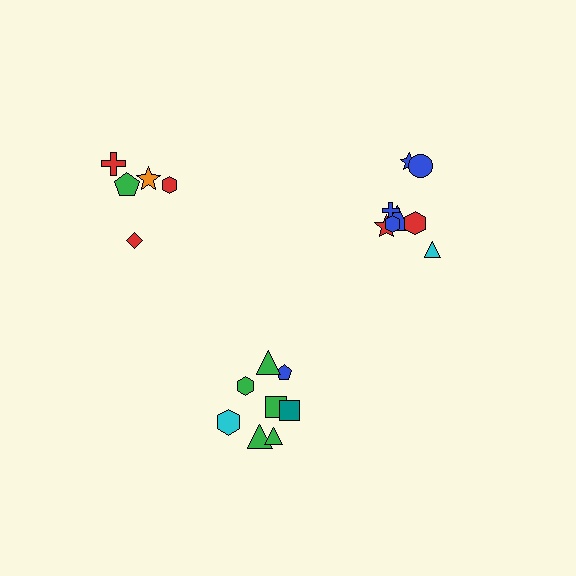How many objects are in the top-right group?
There are 8 objects.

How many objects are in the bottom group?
There are 8 objects.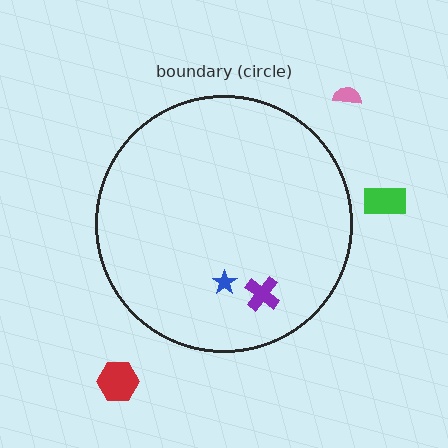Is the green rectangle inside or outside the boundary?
Outside.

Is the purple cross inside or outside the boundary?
Inside.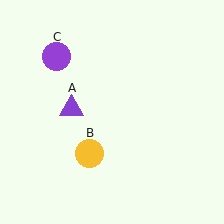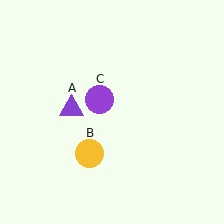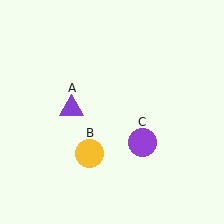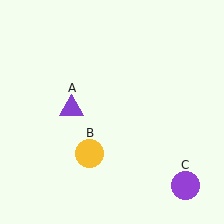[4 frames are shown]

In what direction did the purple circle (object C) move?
The purple circle (object C) moved down and to the right.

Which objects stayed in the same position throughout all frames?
Purple triangle (object A) and yellow circle (object B) remained stationary.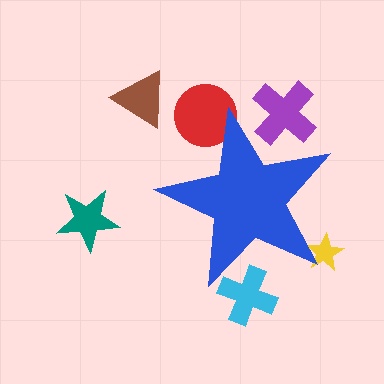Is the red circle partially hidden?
Yes, the red circle is partially hidden behind the blue star.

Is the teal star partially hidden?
No, the teal star is fully visible.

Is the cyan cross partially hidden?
Yes, the cyan cross is partially hidden behind the blue star.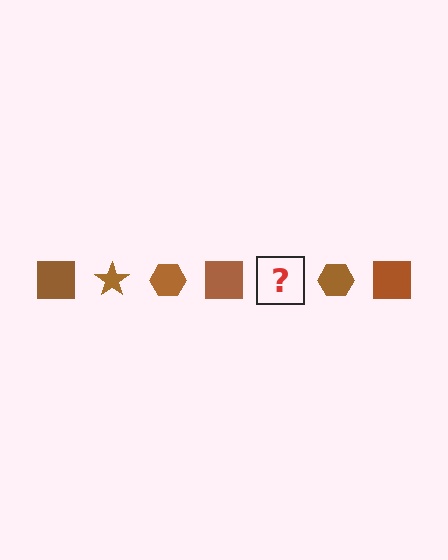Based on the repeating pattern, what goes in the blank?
The blank should be a brown star.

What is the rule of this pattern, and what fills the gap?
The rule is that the pattern cycles through square, star, hexagon shapes in brown. The gap should be filled with a brown star.